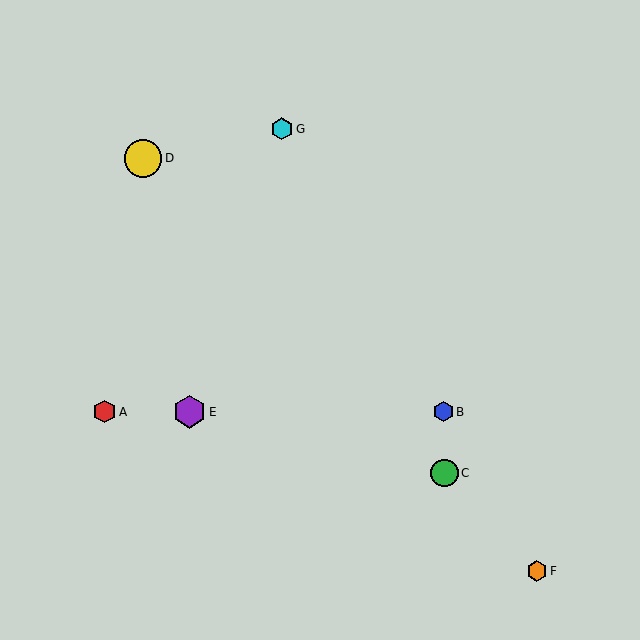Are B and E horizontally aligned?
Yes, both are at y≈412.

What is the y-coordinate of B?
Object B is at y≈412.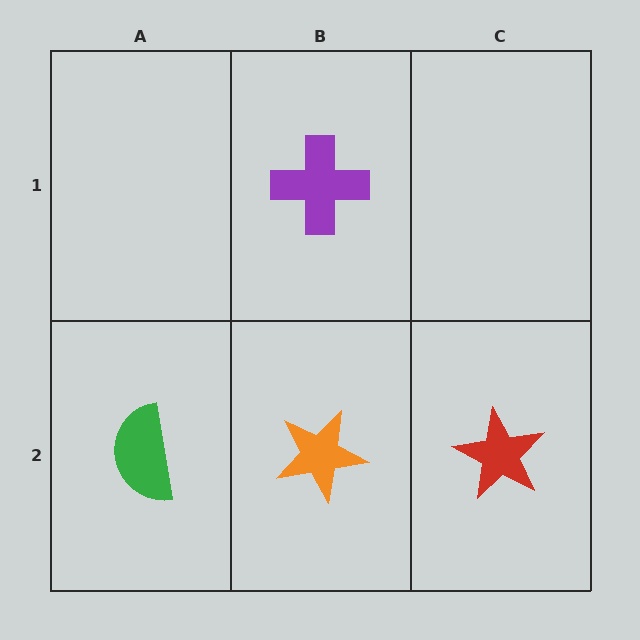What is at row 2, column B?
An orange star.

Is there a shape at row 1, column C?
No, that cell is empty.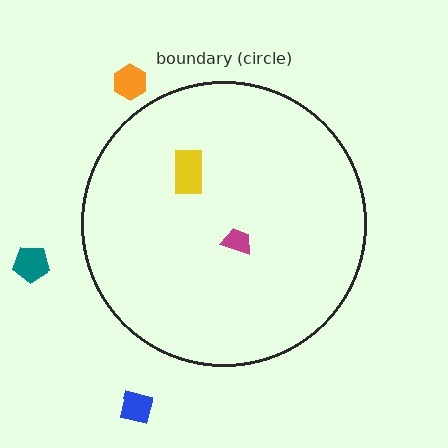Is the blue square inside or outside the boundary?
Outside.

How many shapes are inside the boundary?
2 inside, 3 outside.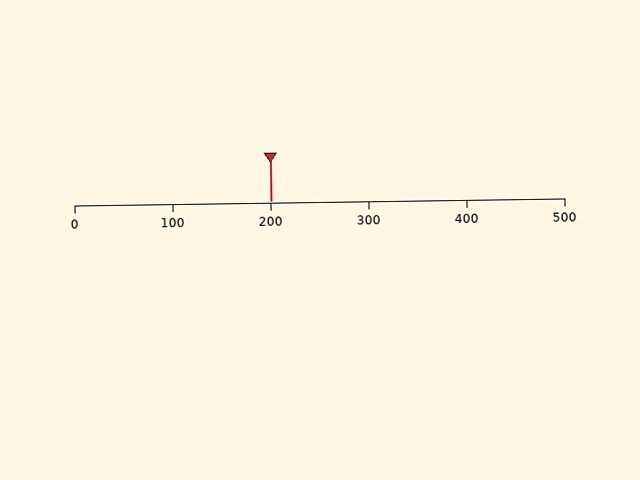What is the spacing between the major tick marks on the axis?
The major ticks are spaced 100 apart.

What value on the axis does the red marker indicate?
The marker indicates approximately 200.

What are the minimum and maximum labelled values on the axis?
The axis runs from 0 to 500.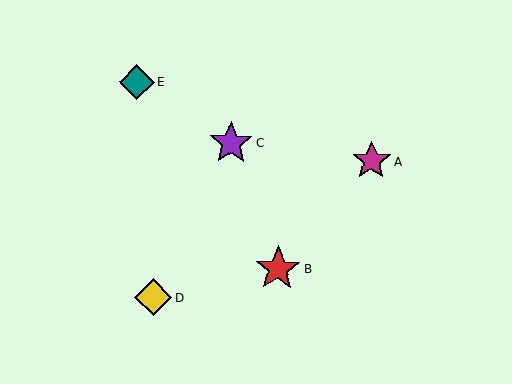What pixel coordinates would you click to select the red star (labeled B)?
Click at (278, 269) to select the red star B.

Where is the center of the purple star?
The center of the purple star is at (231, 143).